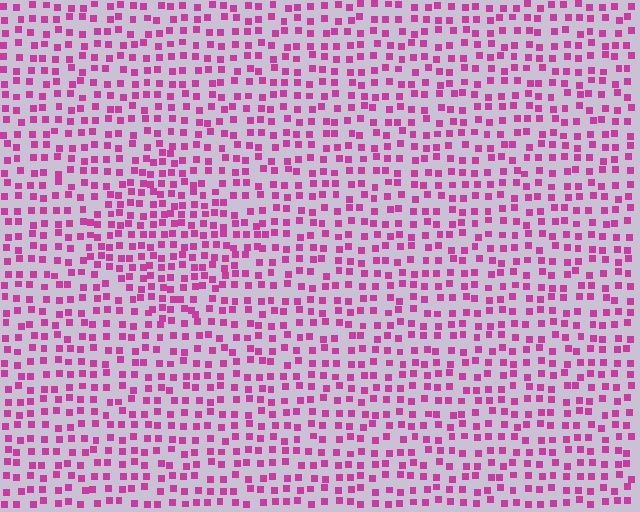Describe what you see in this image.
The image contains small magenta elements arranged at two different densities. A diamond-shaped region is visible where the elements are more densely packed than the surrounding area.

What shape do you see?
I see a diamond.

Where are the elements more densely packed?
The elements are more densely packed inside the diamond boundary.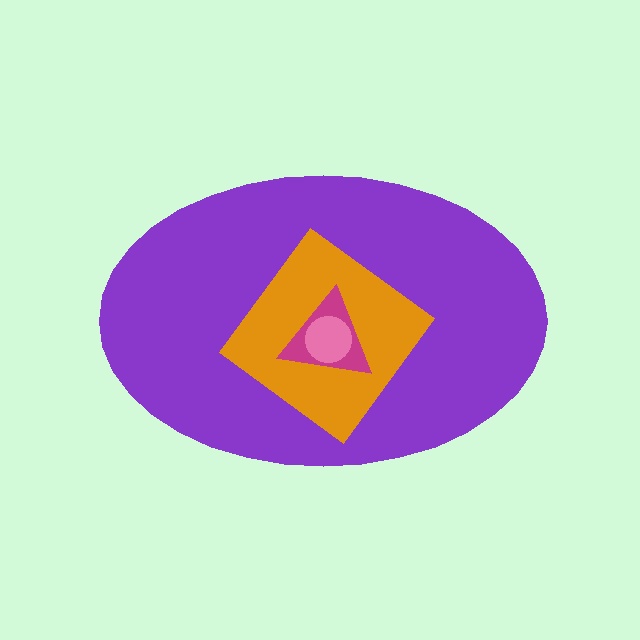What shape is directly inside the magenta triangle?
The pink circle.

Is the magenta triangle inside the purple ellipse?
Yes.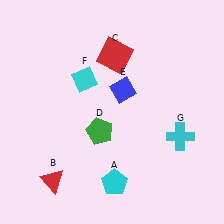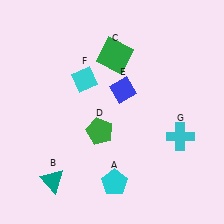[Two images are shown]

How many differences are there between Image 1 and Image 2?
There are 2 differences between the two images.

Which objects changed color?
B changed from red to teal. C changed from red to green.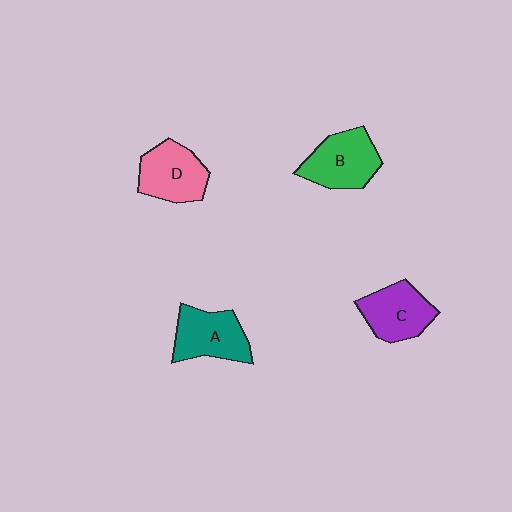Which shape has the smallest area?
Shape C (purple).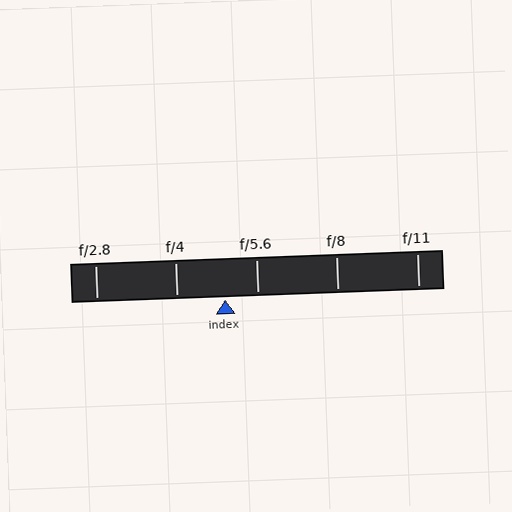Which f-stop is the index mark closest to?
The index mark is closest to f/5.6.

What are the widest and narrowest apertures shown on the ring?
The widest aperture shown is f/2.8 and the narrowest is f/11.